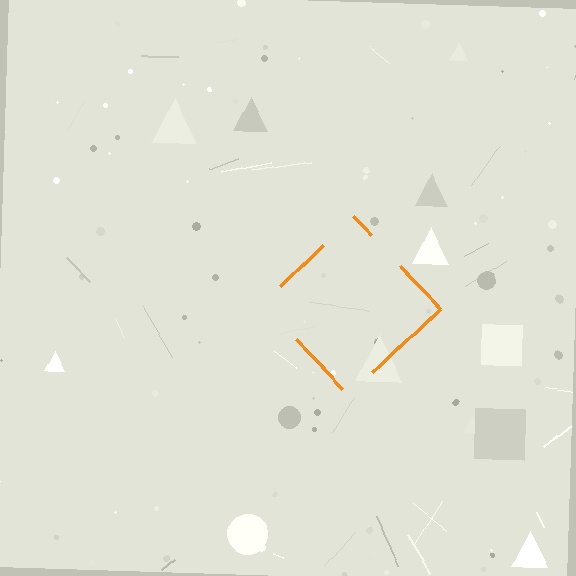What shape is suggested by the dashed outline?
The dashed outline suggests a diamond.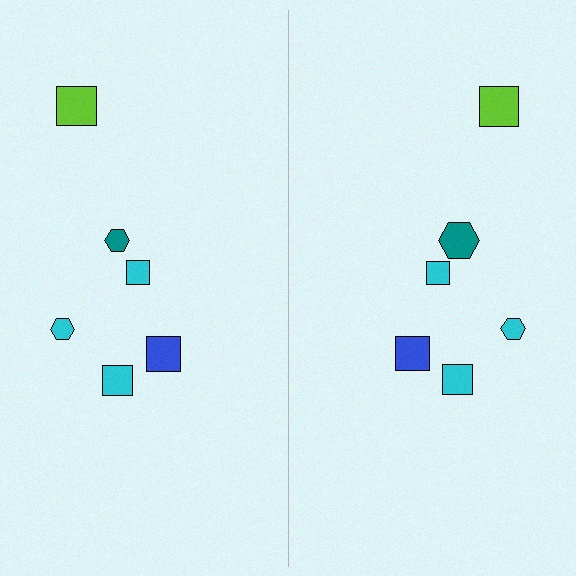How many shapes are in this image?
There are 12 shapes in this image.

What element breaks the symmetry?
The teal hexagon on the right side has a different size than its mirror counterpart.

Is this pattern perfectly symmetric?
No, the pattern is not perfectly symmetric. The teal hexagon on the right side has a different size than its mirror counterpart.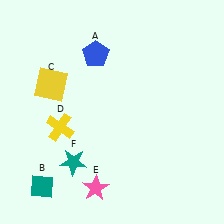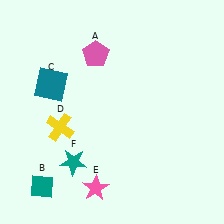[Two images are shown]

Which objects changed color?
A changed from blue to pink. C changed from yellow to teal.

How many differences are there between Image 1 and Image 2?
There are 2 differences between the two images.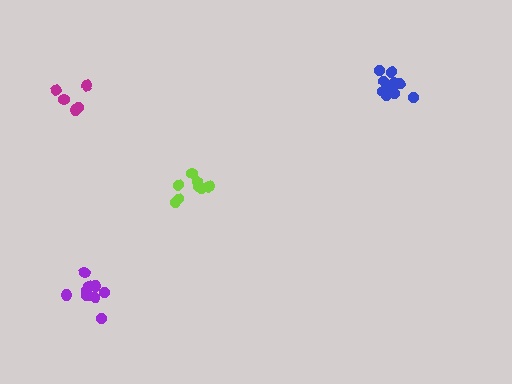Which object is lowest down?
The purple cluster is bottommost.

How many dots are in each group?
Group 1: 11 dots, Group 2: 8 dots, Group 3: 9 dots, Group 4: 5 dots (33 total).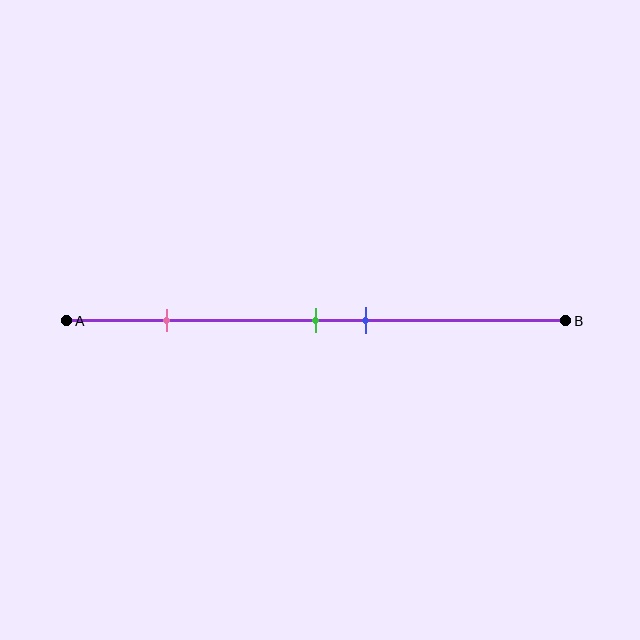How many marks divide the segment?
There are 3 marks dividing the segment.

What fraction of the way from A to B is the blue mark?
The blue mark is approximately 60% (0.6) of the way from A to B.